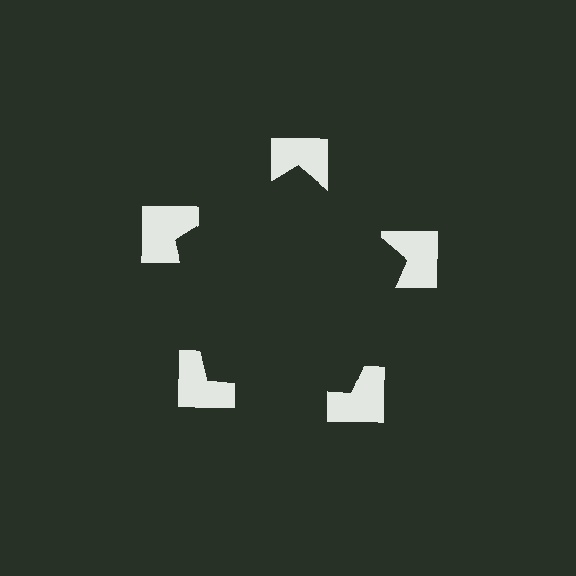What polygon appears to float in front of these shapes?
An illusory pentagon — its edges are inferred from the aligned wedge cuts in the notched squares, not physically drawn.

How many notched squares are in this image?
There are 5 — one at each vertex of the illusory pentagon.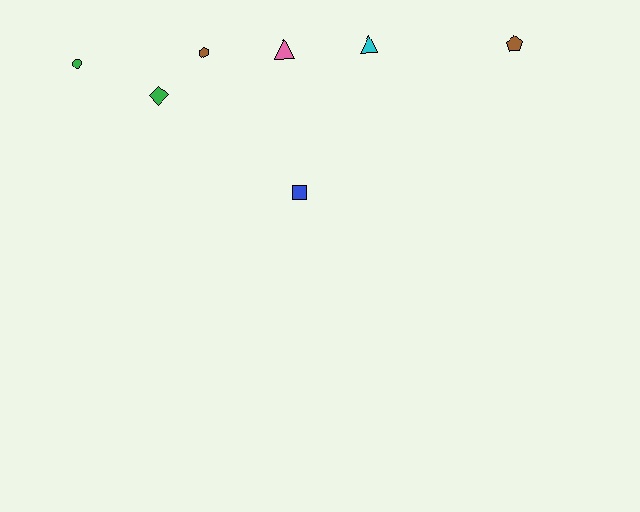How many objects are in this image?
There are 7 objects.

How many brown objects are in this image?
There are 2 brown objects.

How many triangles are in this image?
There are 2 triangles.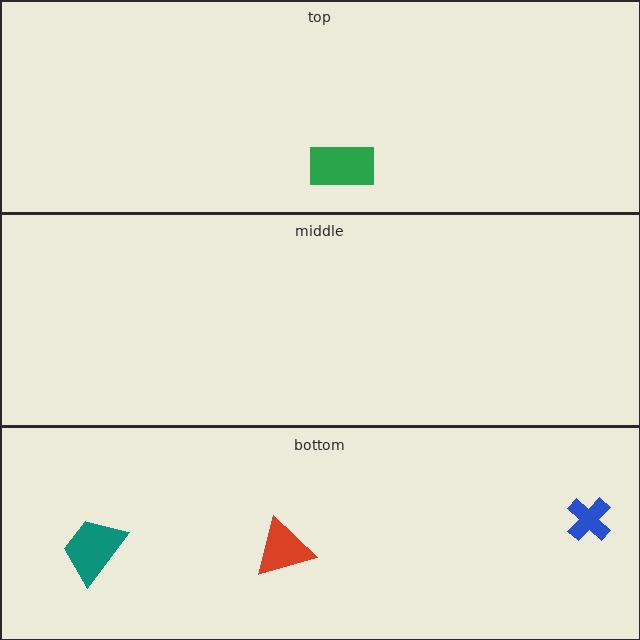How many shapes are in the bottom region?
3.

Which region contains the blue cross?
The bottom region.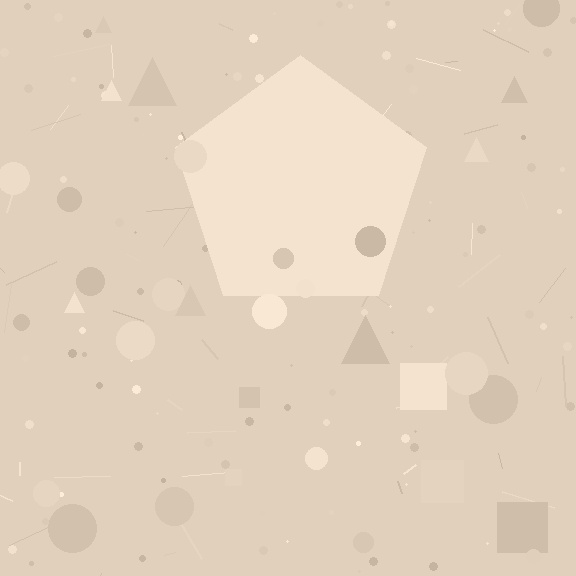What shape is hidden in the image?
A pentagon is hidden in the image.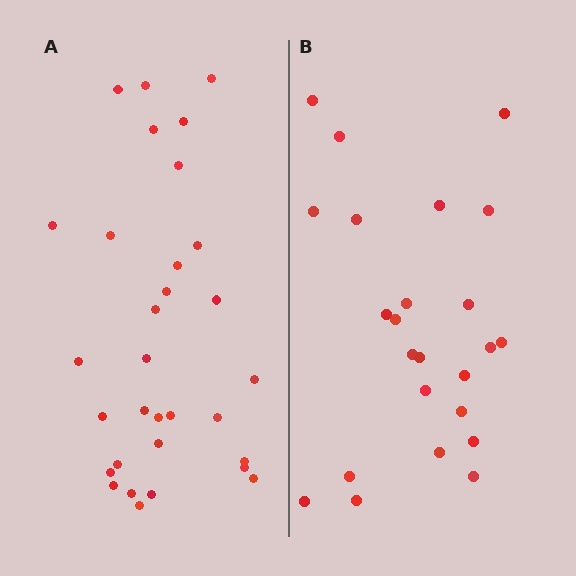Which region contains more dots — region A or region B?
Region A (the left region) has more dots.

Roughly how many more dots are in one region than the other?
Region A has roughly 8 or so more dots than region B.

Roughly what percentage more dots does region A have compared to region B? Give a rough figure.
About 30% more.